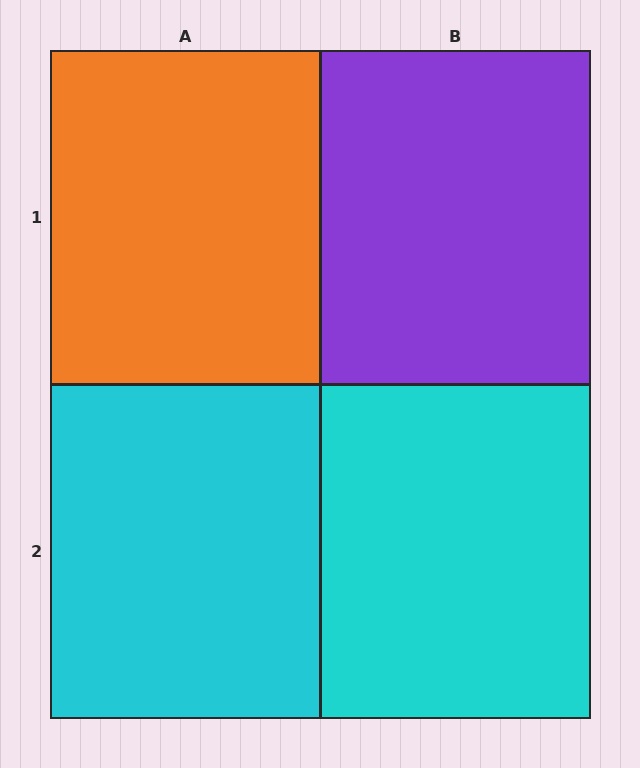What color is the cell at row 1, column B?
Purple.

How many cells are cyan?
2 cells are cyan.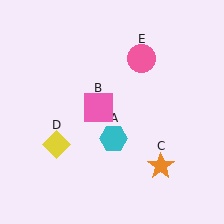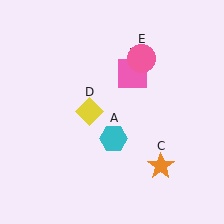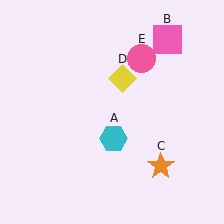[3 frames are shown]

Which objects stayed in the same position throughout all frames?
Cyan hexagon (object A) and orange star (object C) and pink circle (object E) remained stationary.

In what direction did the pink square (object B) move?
The pink square (object B) moved up and to the right.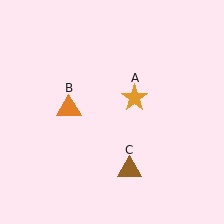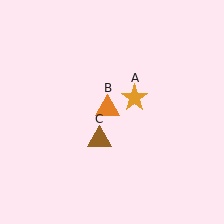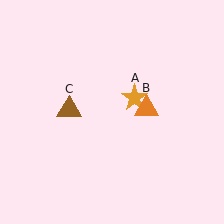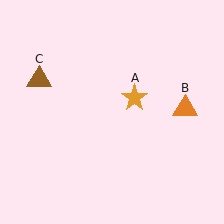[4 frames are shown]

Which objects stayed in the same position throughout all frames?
Orange star (object A) remained stationary.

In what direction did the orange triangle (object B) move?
The orange triangle (object B) moved right.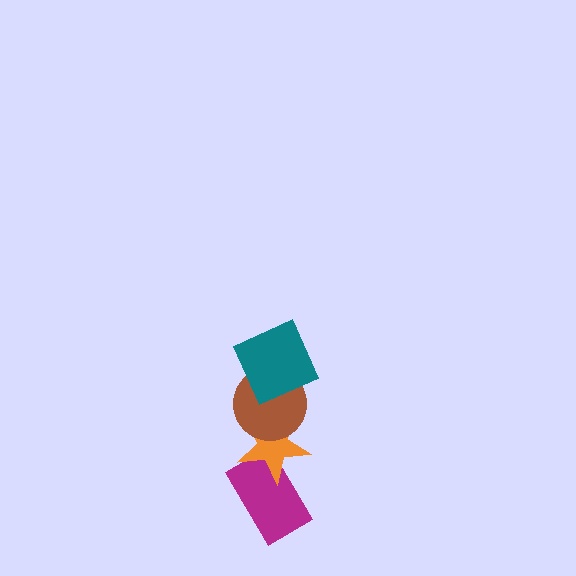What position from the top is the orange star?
The orange star is 3rd from the top.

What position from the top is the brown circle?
The brown circle is 2nd from the top.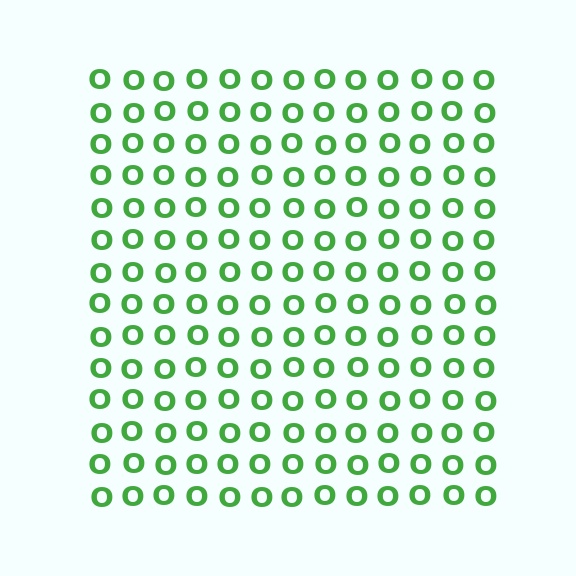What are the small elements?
The small elements are letter O's.